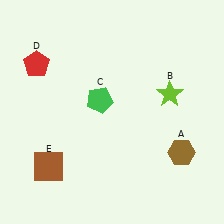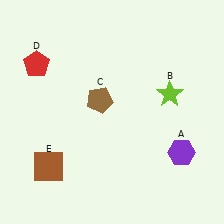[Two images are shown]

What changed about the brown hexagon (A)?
In Image 1, A is brown. In Image 2, it changed to purple.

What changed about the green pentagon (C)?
In Image 1, C is green. In Image 2, it changed to brown.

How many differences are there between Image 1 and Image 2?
There are 2 differences between the two images.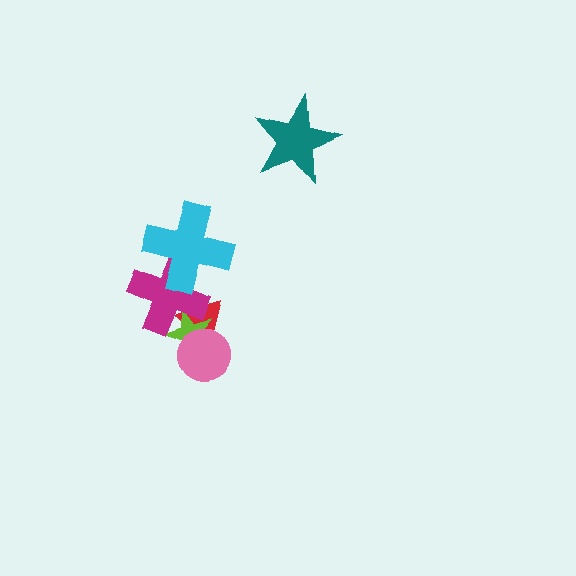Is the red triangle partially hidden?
Yes, it is partially covered by another shape.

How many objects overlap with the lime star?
3 objects overlap with the lime star.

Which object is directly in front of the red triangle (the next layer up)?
The lime star is directly in front of the red triangle.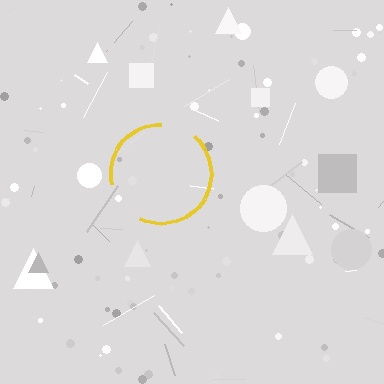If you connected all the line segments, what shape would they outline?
They would outline a circle.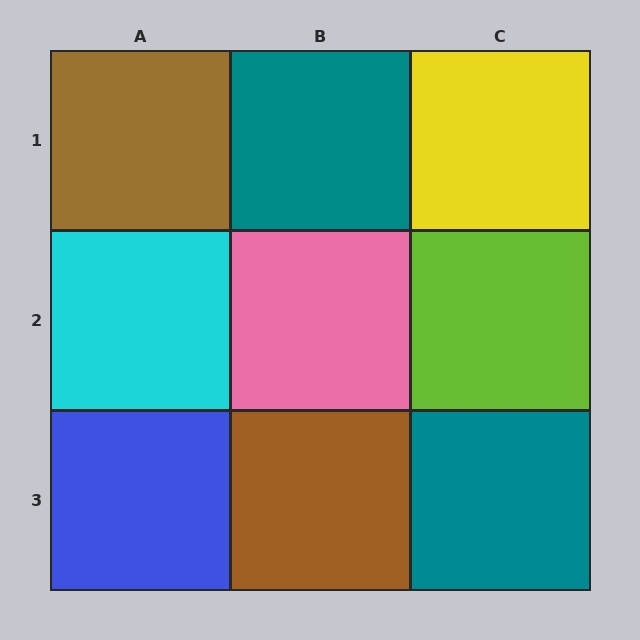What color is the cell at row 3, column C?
Teal.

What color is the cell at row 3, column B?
Brown.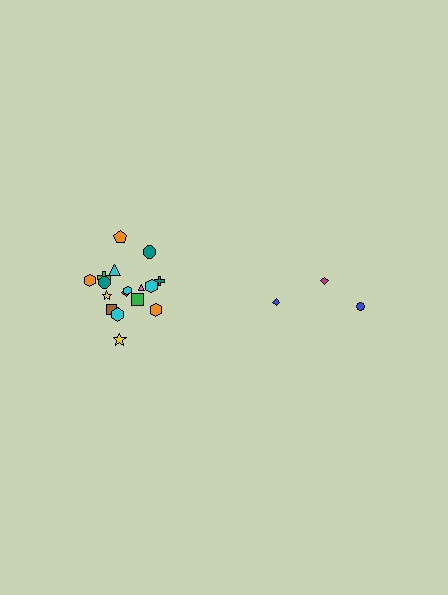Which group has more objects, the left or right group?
The left group.